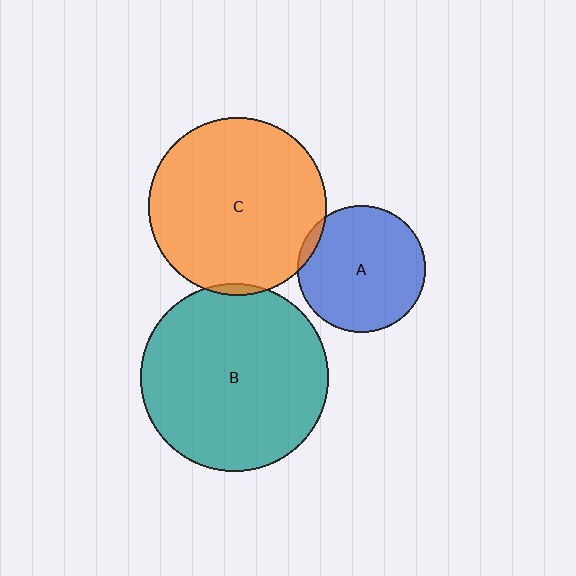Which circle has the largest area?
Circle B (teal).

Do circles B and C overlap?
Yes.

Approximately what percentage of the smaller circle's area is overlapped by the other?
Approximately 5%.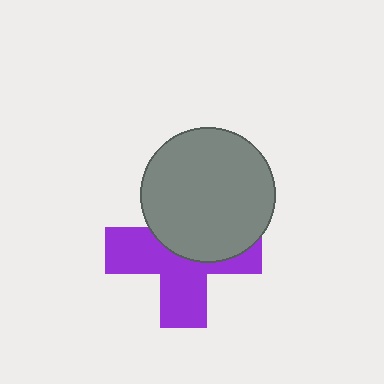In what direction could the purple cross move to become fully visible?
The purple cross could move down. That would shift it out from behind the gray circle entirely.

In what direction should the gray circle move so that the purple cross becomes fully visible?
The gray circle should move up. That is the shortest direction to clear the overlap and leave the purple cross fully visible.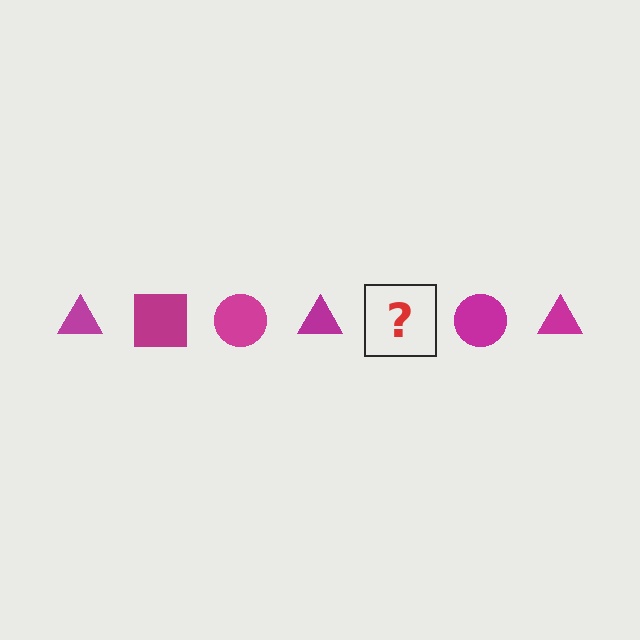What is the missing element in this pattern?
The missing element is a magenta square.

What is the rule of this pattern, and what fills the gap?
The rule is that the pattern cycles through triangle, square, circle shapes in magenta. The gap should be filled with a magenta square.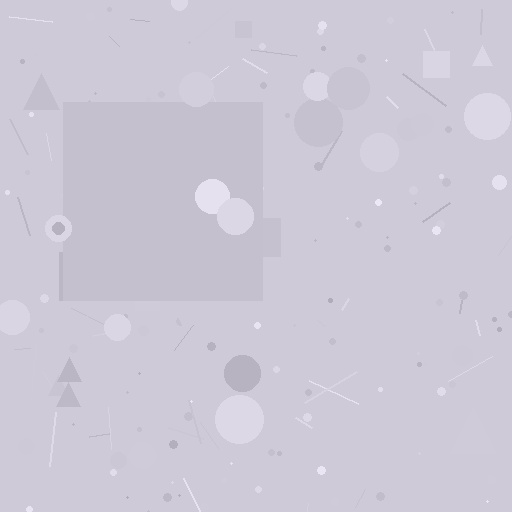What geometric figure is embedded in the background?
A square is embedded in the background.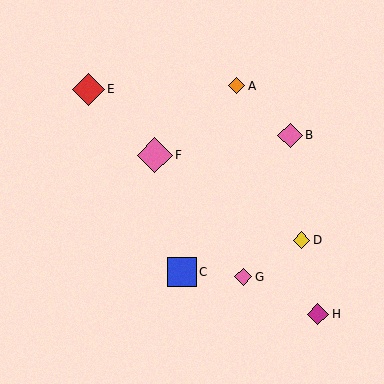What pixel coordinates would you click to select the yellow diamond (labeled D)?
Click at (302, 240) to select the yellow diamond D.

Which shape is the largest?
The pink diamond (labeled F) is the largest.